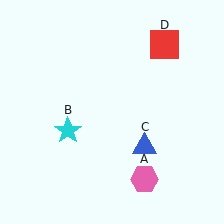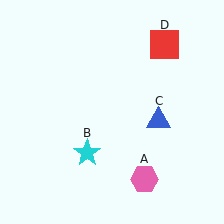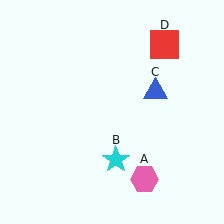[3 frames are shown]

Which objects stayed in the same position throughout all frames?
Pink hexagon (object A) and red square (object D) remained stationary.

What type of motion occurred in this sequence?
The cyan star (object B), blue triangle (object C) rotated counterclockwise around the center of the scene.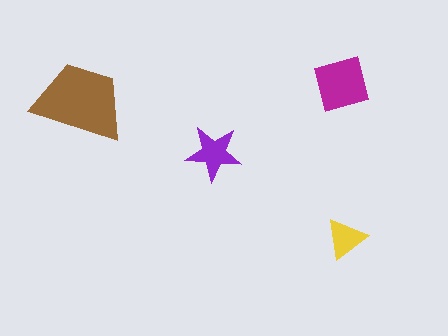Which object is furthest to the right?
The yellow triangle is rightmost.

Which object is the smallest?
The yellow triangle.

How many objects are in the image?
There are 4 objects in the image.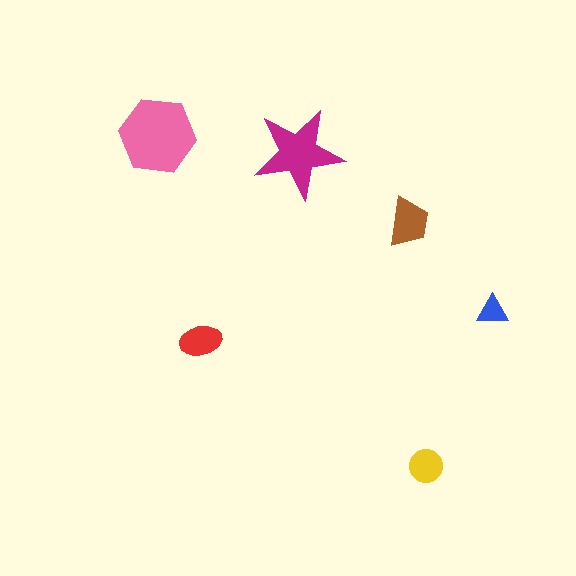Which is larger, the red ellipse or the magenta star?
The magenta star.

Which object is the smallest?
The blue triangle.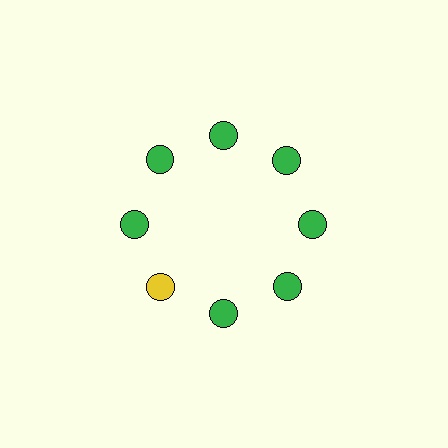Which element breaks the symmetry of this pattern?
The yellow circle at roughly the 8 o'clock position breaks the symmetry. All other shapes are green circles.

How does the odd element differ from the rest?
It has a different color: yellow instead of green.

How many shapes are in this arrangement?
There are 8 shapes arranged in a ring pattern.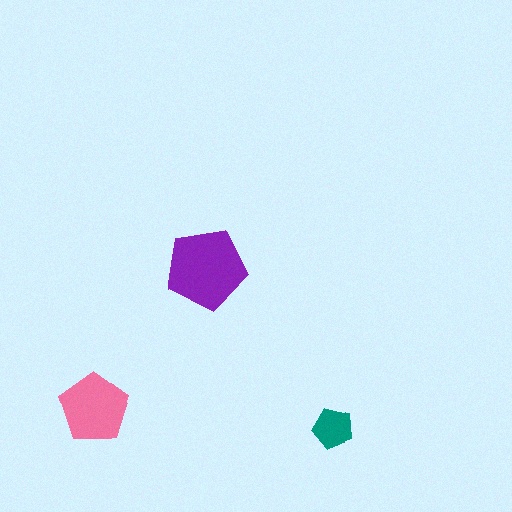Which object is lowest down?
The teal pentagon is bottommost.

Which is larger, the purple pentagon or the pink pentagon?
The purple one.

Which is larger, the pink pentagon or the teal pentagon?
The pink one.